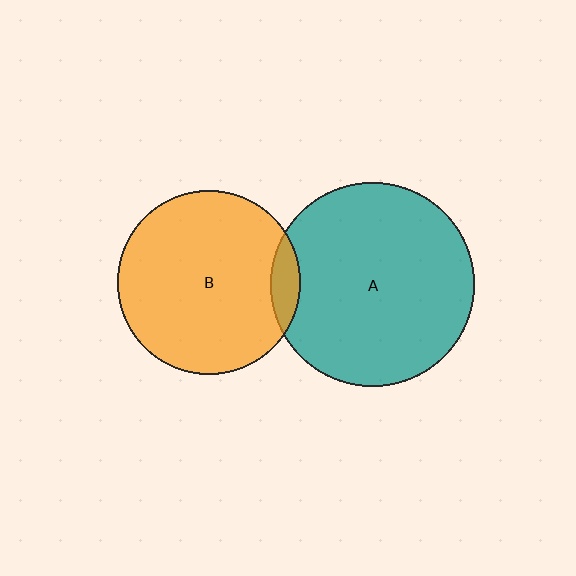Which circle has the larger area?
Circle A (teal).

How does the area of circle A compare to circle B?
Approximately 1.2 times.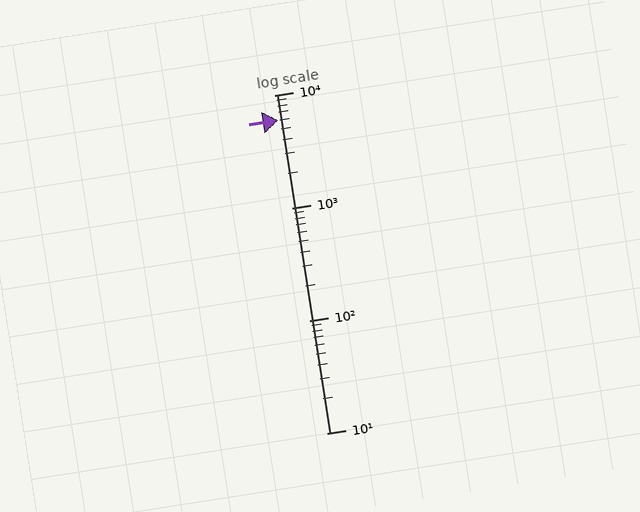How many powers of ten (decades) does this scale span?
The scale spans 3 decades, from 10 to 10000.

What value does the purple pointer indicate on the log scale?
The pointer indicates approximately 6000.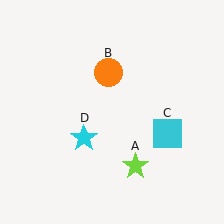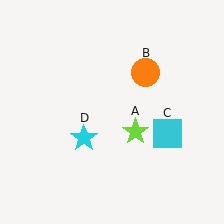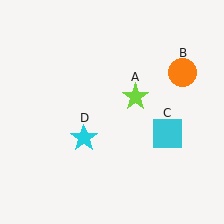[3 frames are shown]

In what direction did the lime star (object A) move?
The lime star (object A) moved up.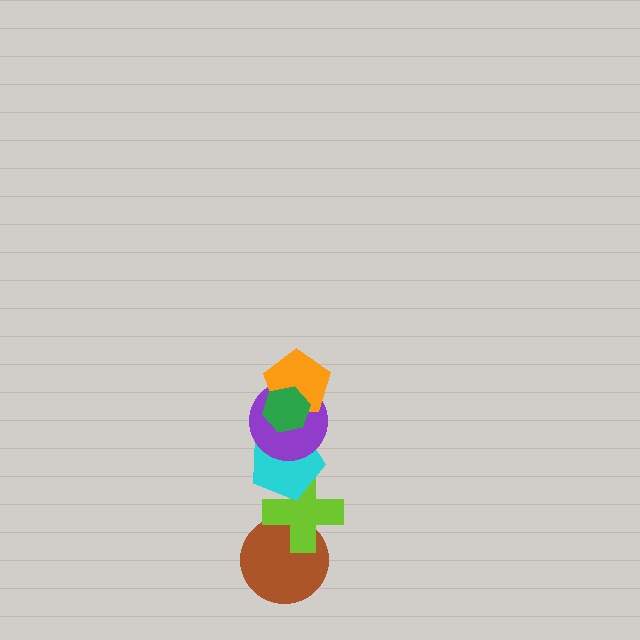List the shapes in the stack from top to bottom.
From top to bottom: the green hexagon, the orange pentagon, the purple circle, the cyan pentagon, the lime cross, the brown circle.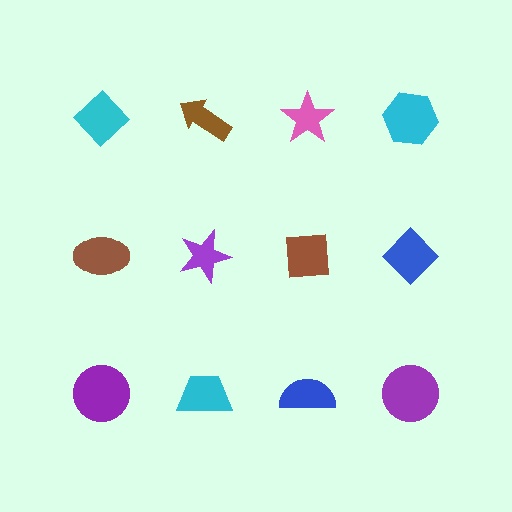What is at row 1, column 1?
A cyan diamond.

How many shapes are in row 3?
4 shapes.